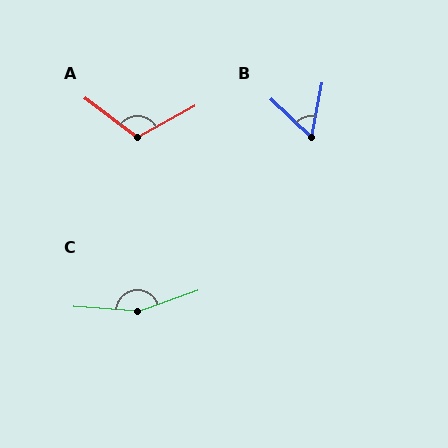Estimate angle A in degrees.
Approximately 114 degrees.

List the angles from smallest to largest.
B (58°), A (114°), C (157°).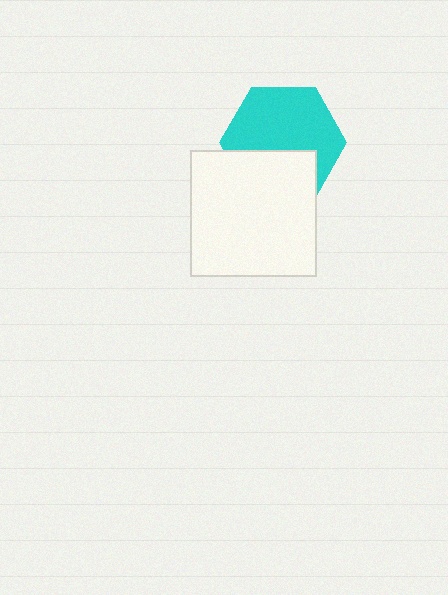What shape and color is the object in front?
The object in front is a white square.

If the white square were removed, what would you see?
You would see the complete cyan hexagon.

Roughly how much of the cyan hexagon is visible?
About half of it is visible (roughly 64%).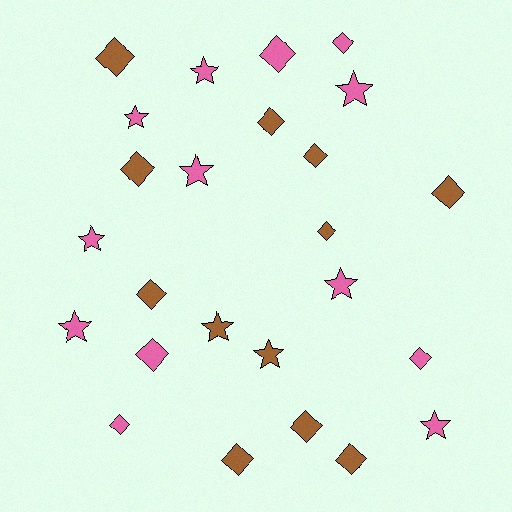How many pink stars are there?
There are 8 pink stars.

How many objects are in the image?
There are 25 objects.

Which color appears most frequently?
Pink, with 13 objects.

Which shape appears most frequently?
Diamond, with 15 objects.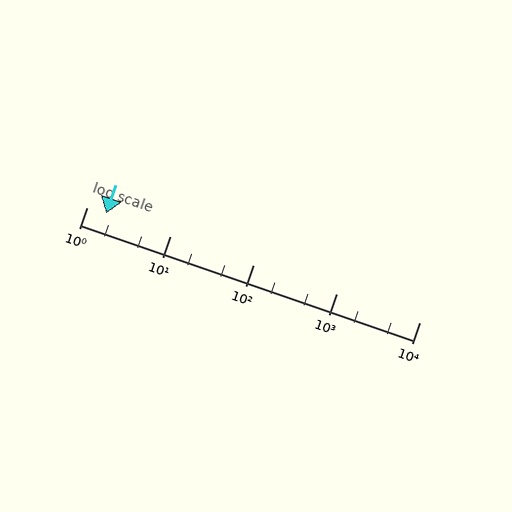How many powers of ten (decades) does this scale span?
The scale spans 4 decades, from 1 to 10000.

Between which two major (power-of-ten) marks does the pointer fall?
The pointer is between 1 and 10.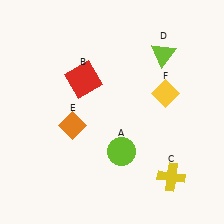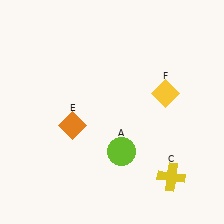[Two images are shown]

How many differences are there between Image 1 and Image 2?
There are 2 differences between the two images.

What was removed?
The lime triangle (D), the red square (B) were removed in Image 2.